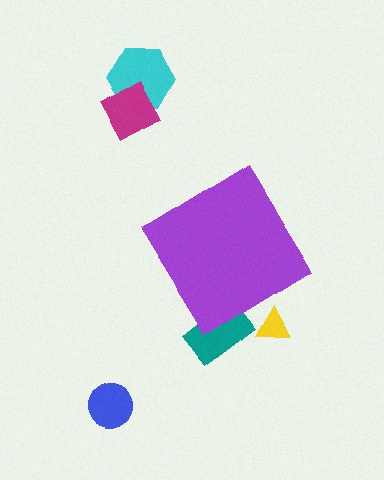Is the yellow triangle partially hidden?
Yes, the yellow triangle is partially hidden behind the purple diamond.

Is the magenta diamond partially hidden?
No, the magenta diamond is fully visible.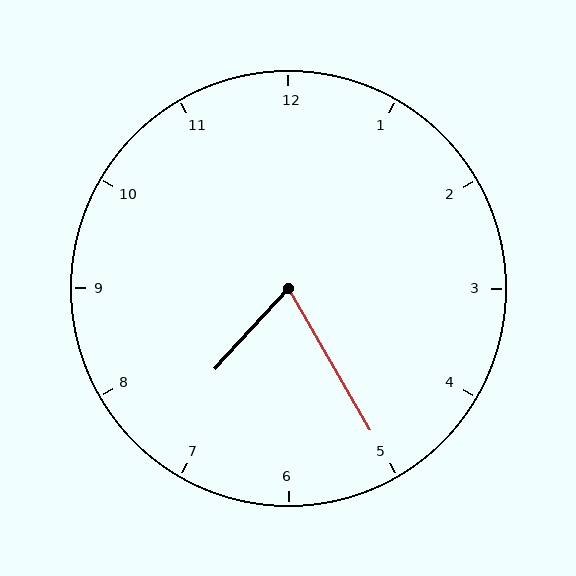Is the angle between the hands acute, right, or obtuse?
It is acute.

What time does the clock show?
7:25.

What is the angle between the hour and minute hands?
Approximately 72 degrees.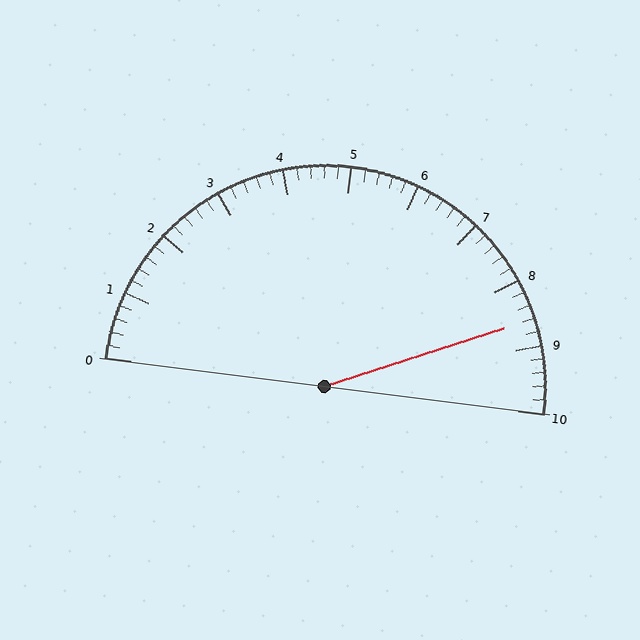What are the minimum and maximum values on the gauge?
The gauge ranges from 0 to 10.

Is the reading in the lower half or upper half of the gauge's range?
The reading is in the upper half of the range (0 to 10).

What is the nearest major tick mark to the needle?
The nearest major tick mark is 9.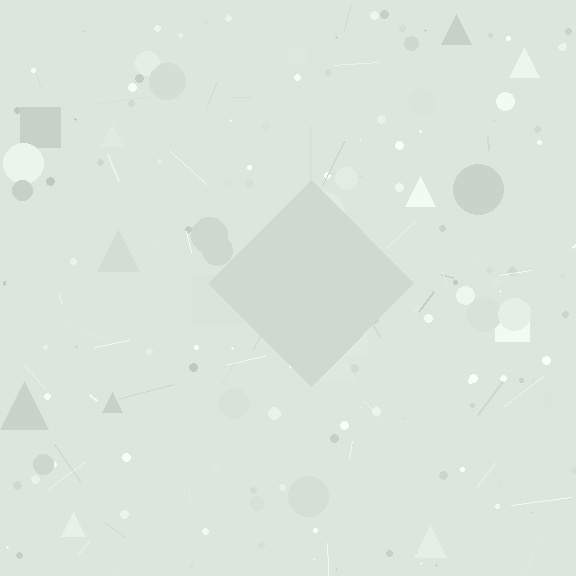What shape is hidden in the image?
A diamond is hidden in the image.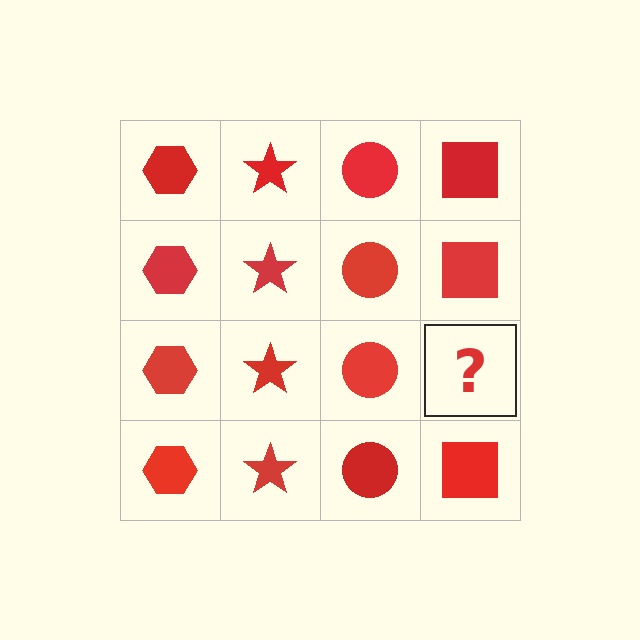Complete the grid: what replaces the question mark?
The question mark should be replaced with a red square.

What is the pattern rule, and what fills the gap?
The rule is that each column has a consistent shape. The gap should be filled with a red square.